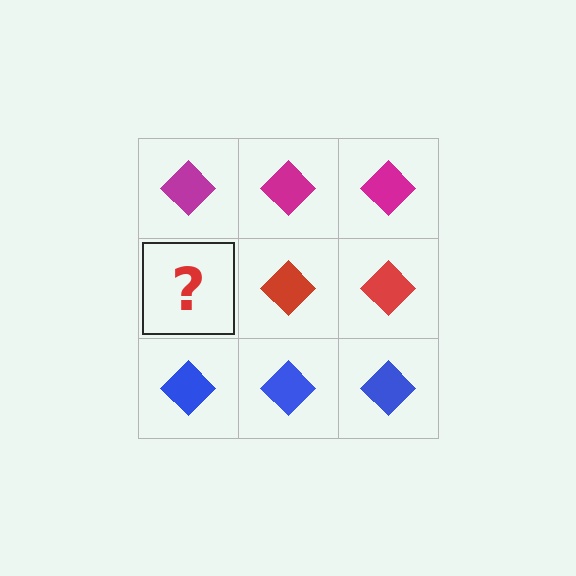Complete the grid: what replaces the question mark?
The question mark should be replaced with a red diamond.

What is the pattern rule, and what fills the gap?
The rule is that each row has a consistent color. The gap should be filled with a red diamond.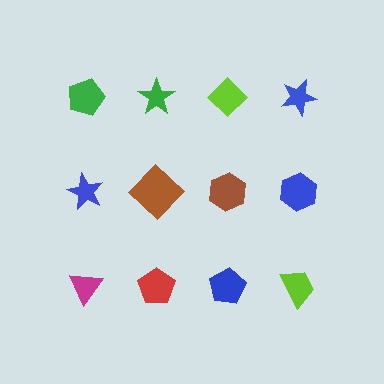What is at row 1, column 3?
A lime diamond.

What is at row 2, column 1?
A blue star.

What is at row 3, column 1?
A magenta triangle.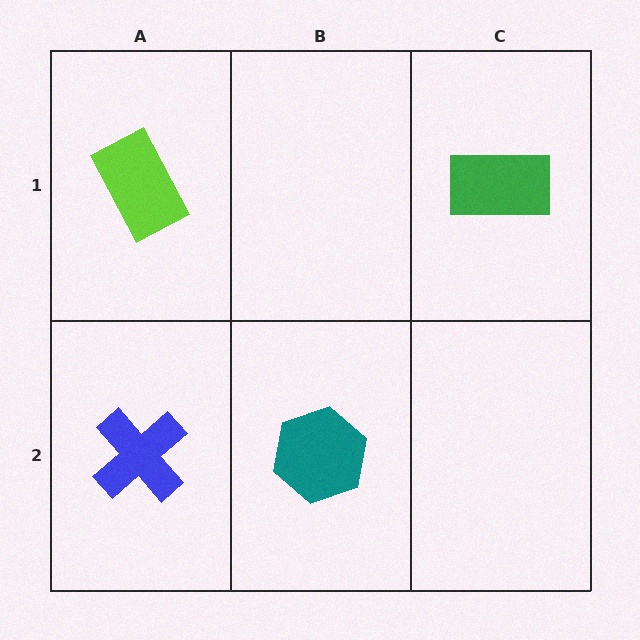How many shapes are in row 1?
2 shapes.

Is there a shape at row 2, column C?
No, that cell is empty.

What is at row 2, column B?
A teal hexagon.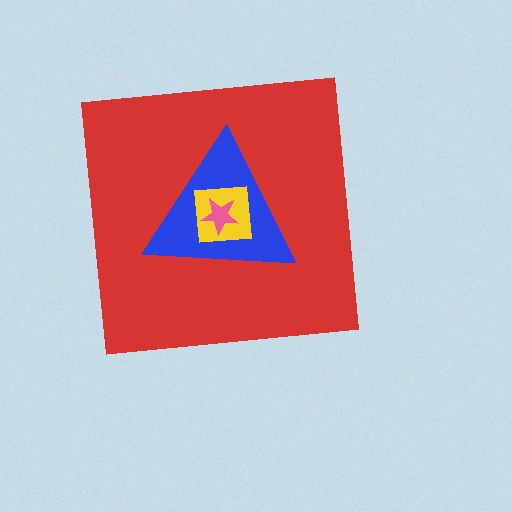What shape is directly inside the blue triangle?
The yellow square.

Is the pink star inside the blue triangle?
Yes.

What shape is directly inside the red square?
The blue triangle.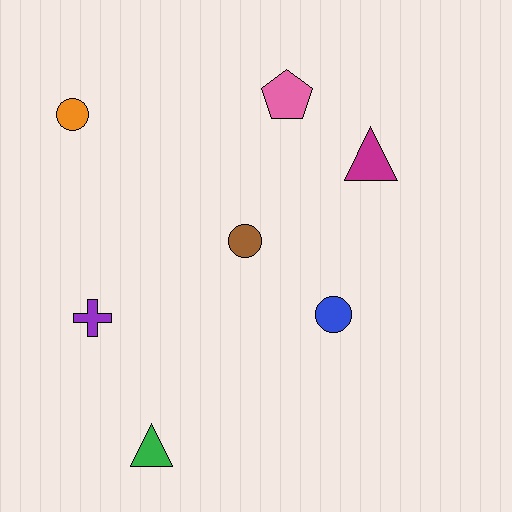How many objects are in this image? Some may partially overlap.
There are 7 objects.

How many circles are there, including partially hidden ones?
There are 3 circles.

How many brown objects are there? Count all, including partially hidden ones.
There is 1 brown object.